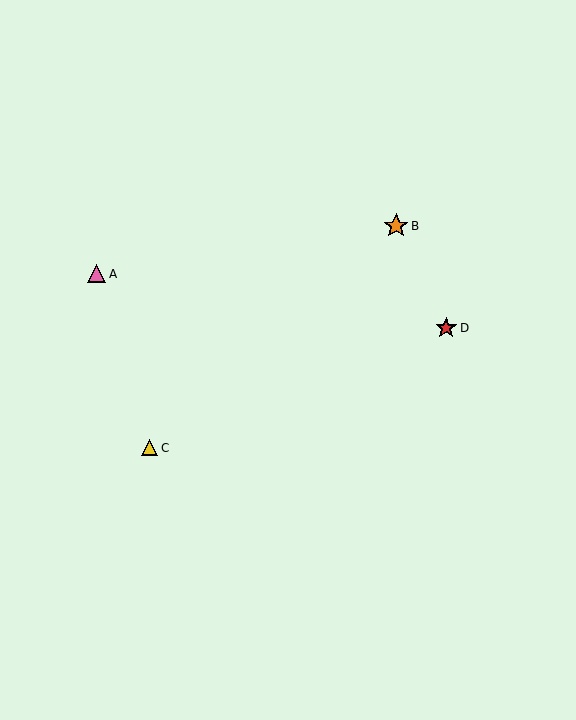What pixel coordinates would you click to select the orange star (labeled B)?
Click at (396, 226) to select the orange star B.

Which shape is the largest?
The orange star (labeled B) is the largest.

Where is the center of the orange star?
The center of the orange star is at (396, 226).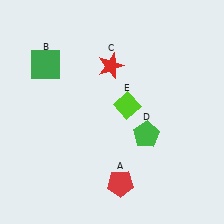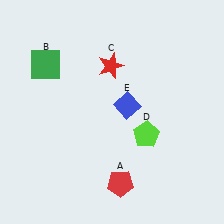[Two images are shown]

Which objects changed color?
D changed from green to lime. E changed from lime to blue.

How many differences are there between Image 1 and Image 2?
There are 2 differences between the two images.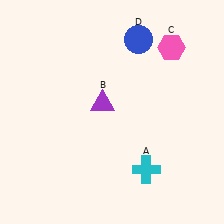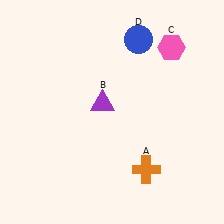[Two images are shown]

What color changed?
The cross (A) changed from cyan in Image 1 to orange in Image 2.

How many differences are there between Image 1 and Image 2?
There is 1 difference between the two images.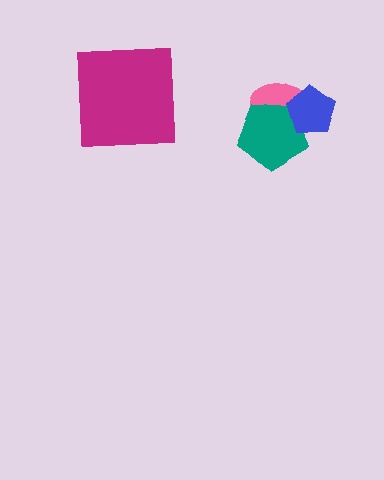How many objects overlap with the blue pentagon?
2 objects overlap with the blue pentagon.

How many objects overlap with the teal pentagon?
2 objects overlap with the teal pentagon.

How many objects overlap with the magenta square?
0 objects overlap with the magenta square.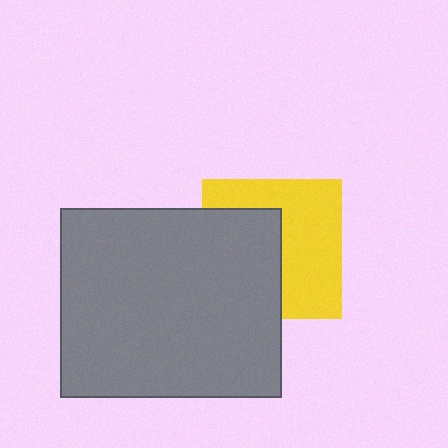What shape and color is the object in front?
The object in front is a gray rectangle.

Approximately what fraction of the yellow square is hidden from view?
Roughly 46% of the yellow square is hidden behind the gray rectangle.